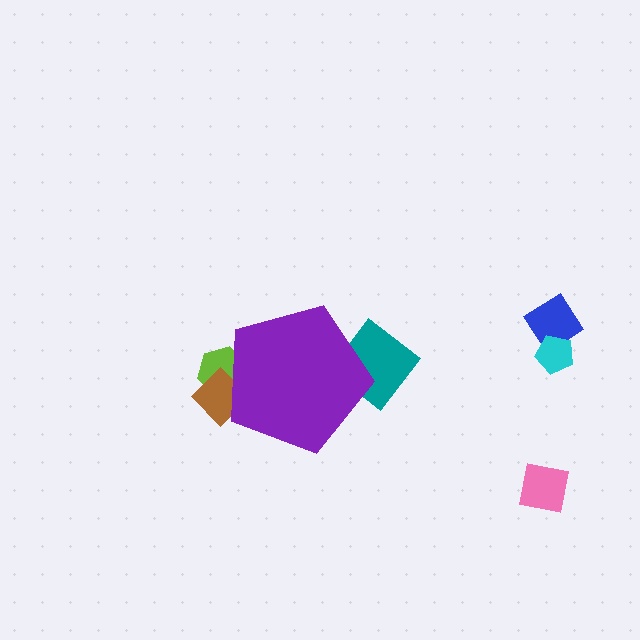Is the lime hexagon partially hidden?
Yes, the lime hexagon is partially hidden behind the purple pentagon.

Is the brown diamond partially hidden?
Yes, the brown diamond is partially hidden behind the purple pentagon.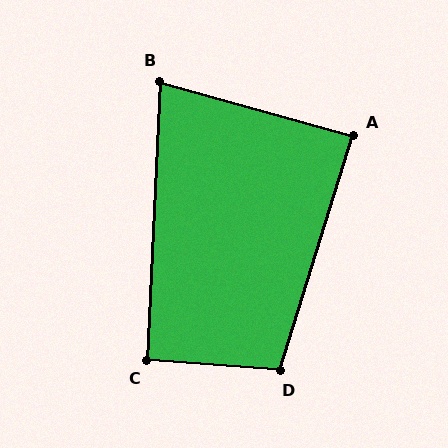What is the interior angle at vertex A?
Approximately 88 degrees (approximately right).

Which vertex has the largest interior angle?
D, at approximately 103 degrees.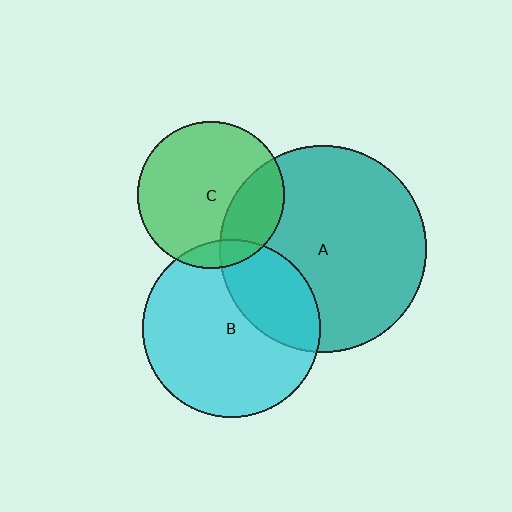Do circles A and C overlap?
Yes.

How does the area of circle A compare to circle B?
Approximately 1.3 times.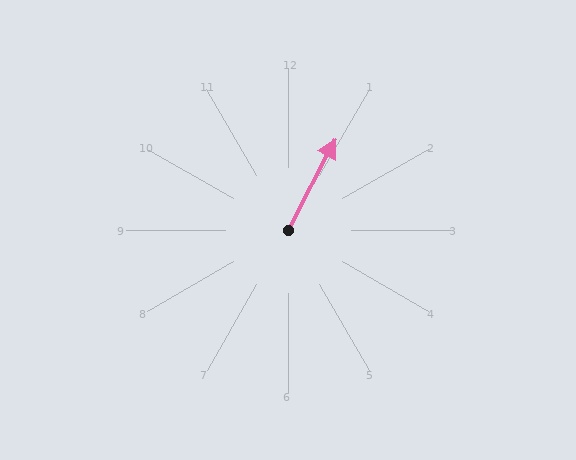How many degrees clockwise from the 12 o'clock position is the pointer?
Approximately 27 degrees.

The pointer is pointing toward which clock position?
Roughly 1 o'clock.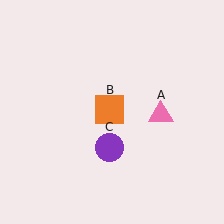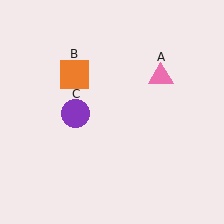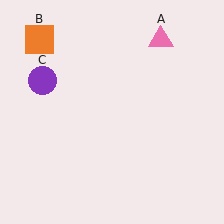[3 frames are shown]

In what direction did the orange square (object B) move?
The orange square (object B) moved up and to the left.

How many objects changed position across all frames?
3 objects changed position: pink triangle (object A), orange square (object B), purple circle (object C).